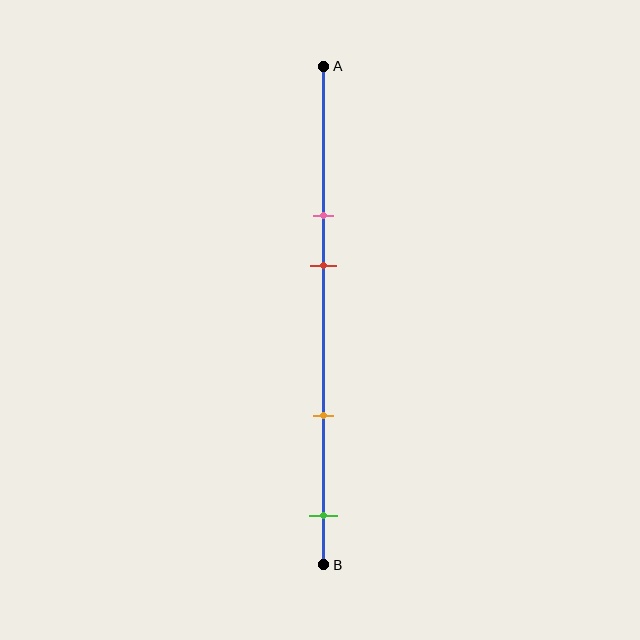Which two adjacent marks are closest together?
The pink and red marks are the closest adjacent pair.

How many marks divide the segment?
There are 4 marks dividing the segment.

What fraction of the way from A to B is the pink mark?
The pink mark is approximately 30% (0.3) of the way from A to B.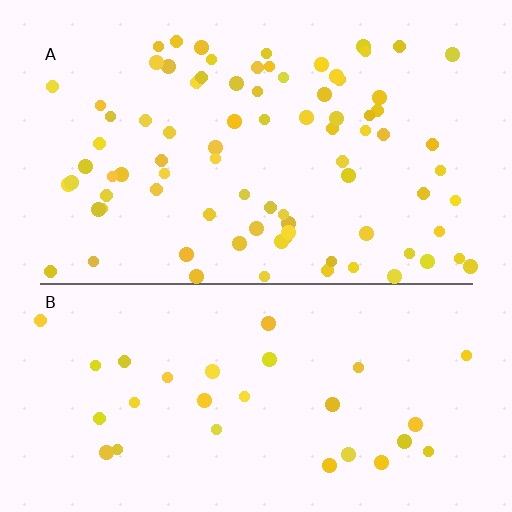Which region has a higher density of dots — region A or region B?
A (the top).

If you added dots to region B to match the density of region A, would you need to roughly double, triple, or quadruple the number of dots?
Approximately triple.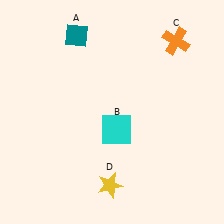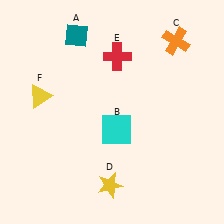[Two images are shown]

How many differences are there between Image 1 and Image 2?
There are 2 differences between the two images.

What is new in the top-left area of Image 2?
A yellow triangle (F) was added in the top-left area of Image 2.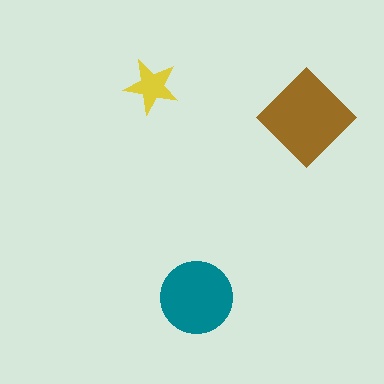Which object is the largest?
The brown diamond.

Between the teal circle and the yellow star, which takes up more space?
The teal circle.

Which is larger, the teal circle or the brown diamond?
The brown diamond.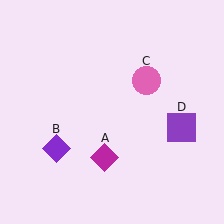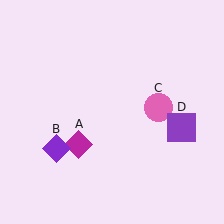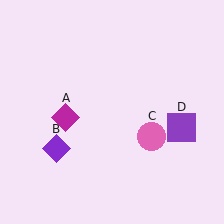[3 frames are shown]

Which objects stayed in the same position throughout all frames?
Purple diamond (object B) and purple square (object D) remained stationary.